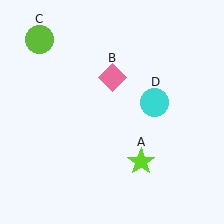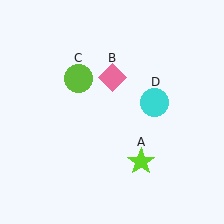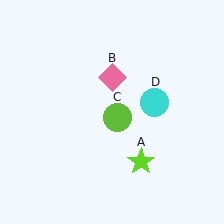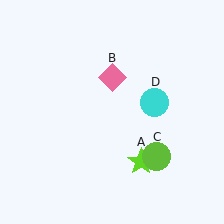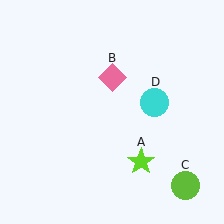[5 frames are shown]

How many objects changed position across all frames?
1 object changed position: lime circle (object C).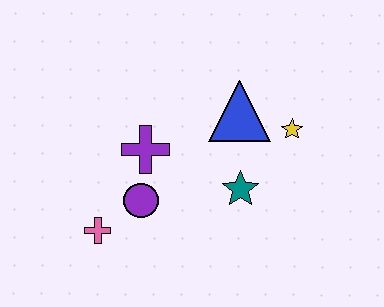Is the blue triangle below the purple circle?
No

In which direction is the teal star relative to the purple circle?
The teal star is to the right of the purple circle.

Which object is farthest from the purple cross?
The yellow star is farthest from the purple cross.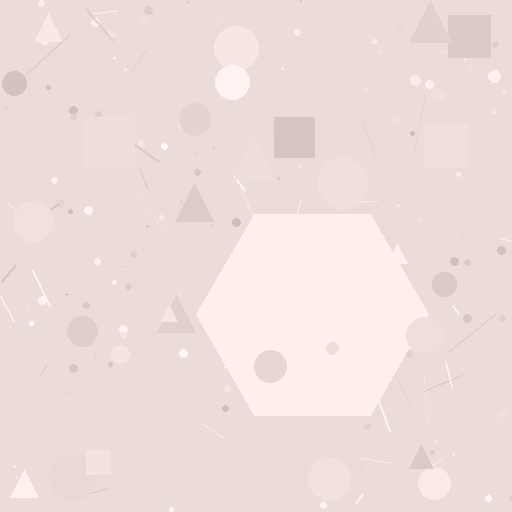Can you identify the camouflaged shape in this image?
The camouflaged shape is a hexagon.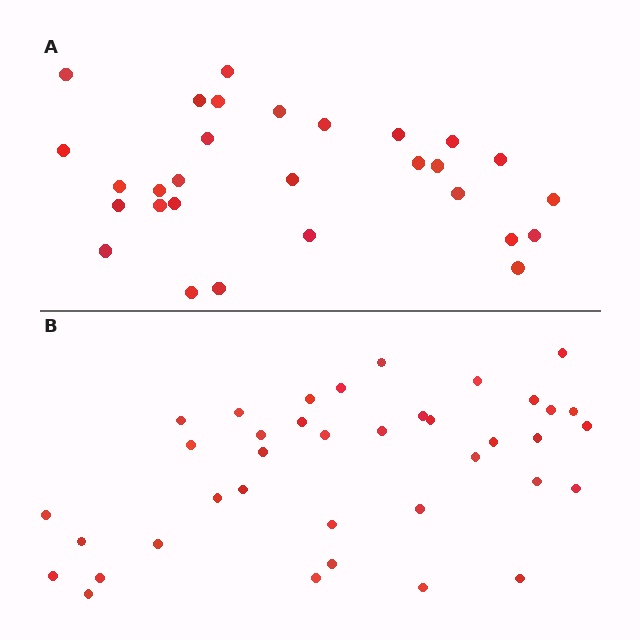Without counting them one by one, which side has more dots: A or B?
Region B (the bottom region) has more dots.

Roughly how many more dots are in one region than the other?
Region B has roughly 8 or so more dots than region A.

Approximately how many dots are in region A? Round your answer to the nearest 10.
About 30 dots. (The exact count is 29, which rounds to 30.)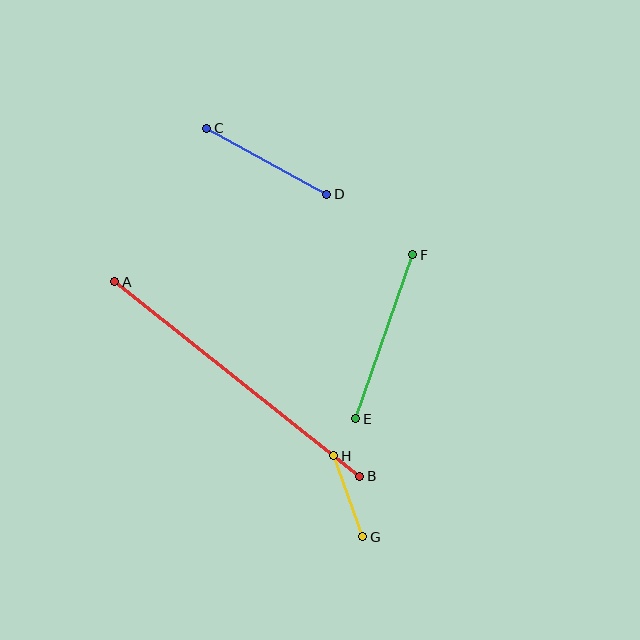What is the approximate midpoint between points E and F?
The midpoint is at approximately (384, 337) pixels.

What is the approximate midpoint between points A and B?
The midpoint is at approximately (237, 379) pixels.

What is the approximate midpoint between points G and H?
The midpoint is at approximately (348, 496) pixels.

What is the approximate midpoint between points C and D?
The midpoint is at approximately (267, 161) pixels.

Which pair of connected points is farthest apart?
Points A and B are farthest apart.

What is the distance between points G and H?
The distance is approximately 86 pixels.